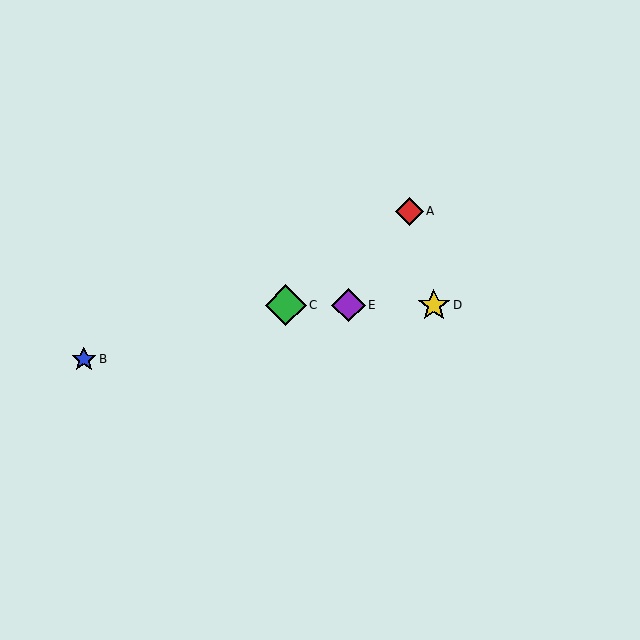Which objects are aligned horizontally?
Objects C, D, E are aligned horizontally.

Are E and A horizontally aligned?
No, E is at y≈305 and A is at y≈211.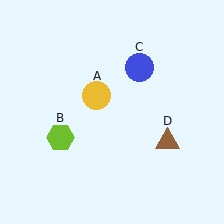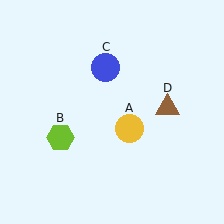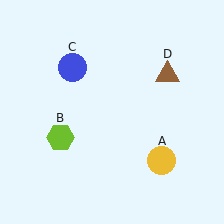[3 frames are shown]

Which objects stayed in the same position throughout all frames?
Lime hexagon (object B) remained stationary.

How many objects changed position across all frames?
3 objects changed position: yellow circle (object A), blue circle (object C), brown triangle (object D).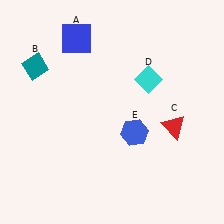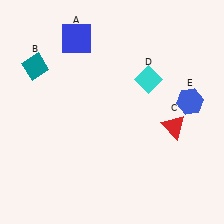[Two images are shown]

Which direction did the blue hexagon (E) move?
The blue hexagon (E) moved right.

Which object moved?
The blue hexagon (E) moved right.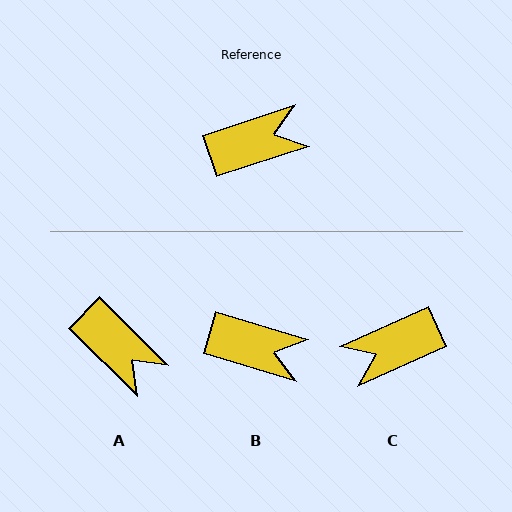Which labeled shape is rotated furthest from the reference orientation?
C, about 174 degrees away.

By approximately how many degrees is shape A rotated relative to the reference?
Approximately 63 degrees clockwise.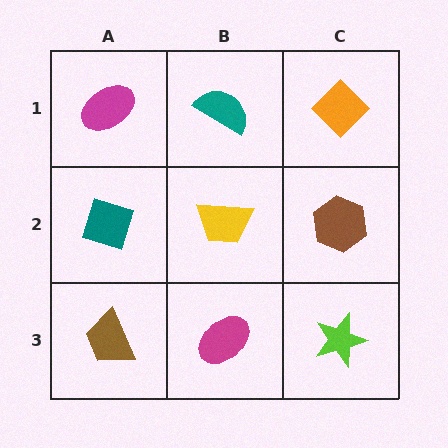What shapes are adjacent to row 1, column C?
A brown hexagon (row 2, column C), a teal semicircle (row 1, column B).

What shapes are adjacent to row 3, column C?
A brown hexagon (row 2, column C), a magenta ellipse (row 3, column B).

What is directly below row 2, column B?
A magenta ellipse.